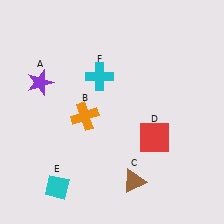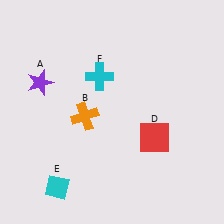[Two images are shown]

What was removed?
The brown triangle (C) was removed in Image 2.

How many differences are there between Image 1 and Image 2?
There is 1 difference between the two images.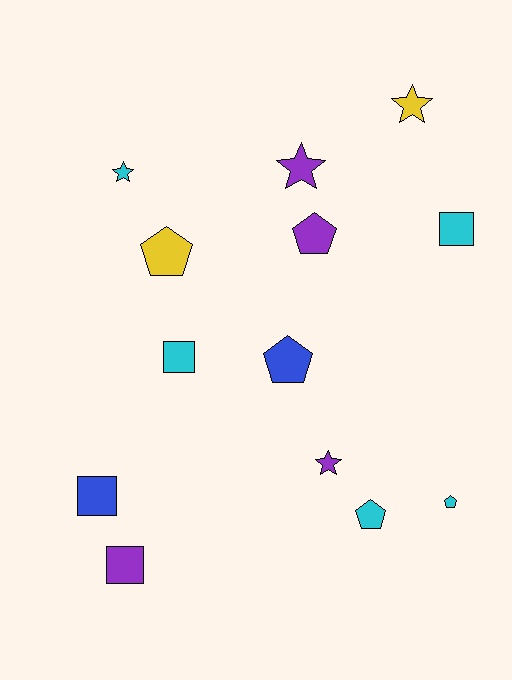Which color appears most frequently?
Cyan, with 5 objects.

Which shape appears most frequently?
Pentagon, with 5 objects.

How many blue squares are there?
There is 1 blue square.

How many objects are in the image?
There are 13 objects.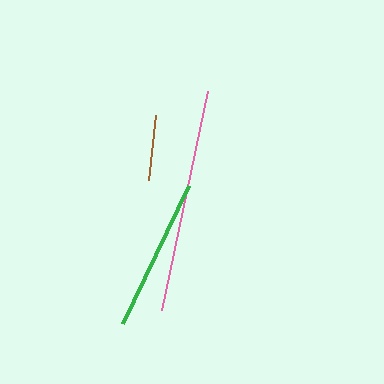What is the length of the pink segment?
The pink segment is approximately 223 pixels long.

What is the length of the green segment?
The green segment is approximately 153 pixels long.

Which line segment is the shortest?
The brown line is the shortest at approximately 66 pixels.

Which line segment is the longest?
The pink line is the longest at approximately 223 pixels.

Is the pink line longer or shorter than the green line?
The pink line is longer than the green line.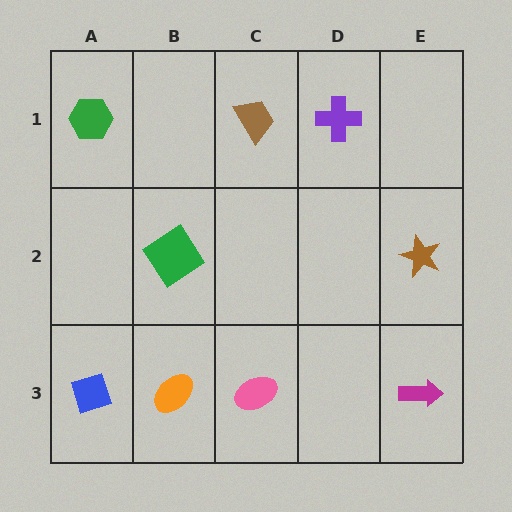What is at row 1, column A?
A green hexagon.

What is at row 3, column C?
A pink ellipse.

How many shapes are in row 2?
2 shapes.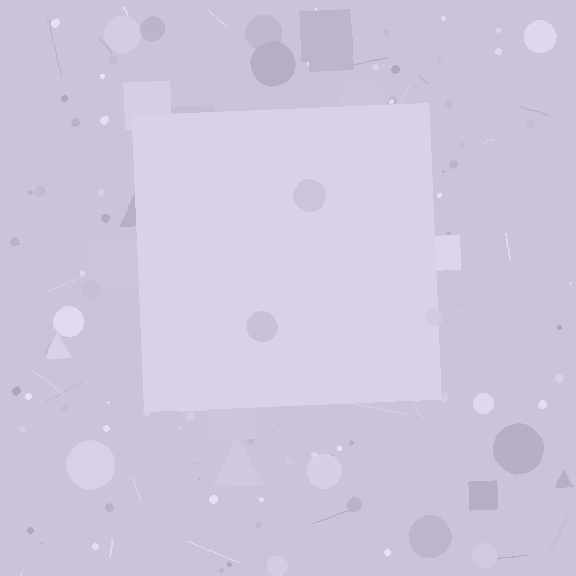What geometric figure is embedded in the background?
A square is embedded in the background.